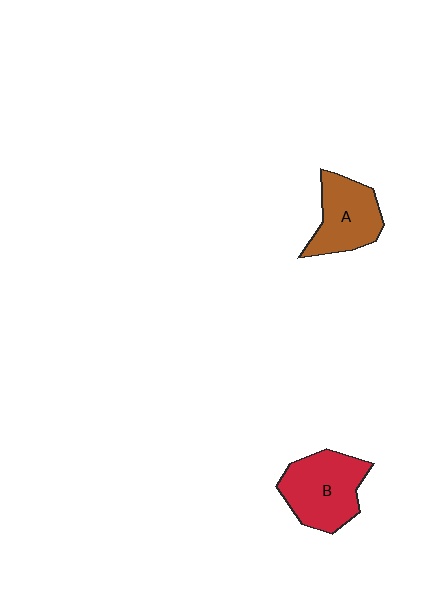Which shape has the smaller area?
Shape A (brown).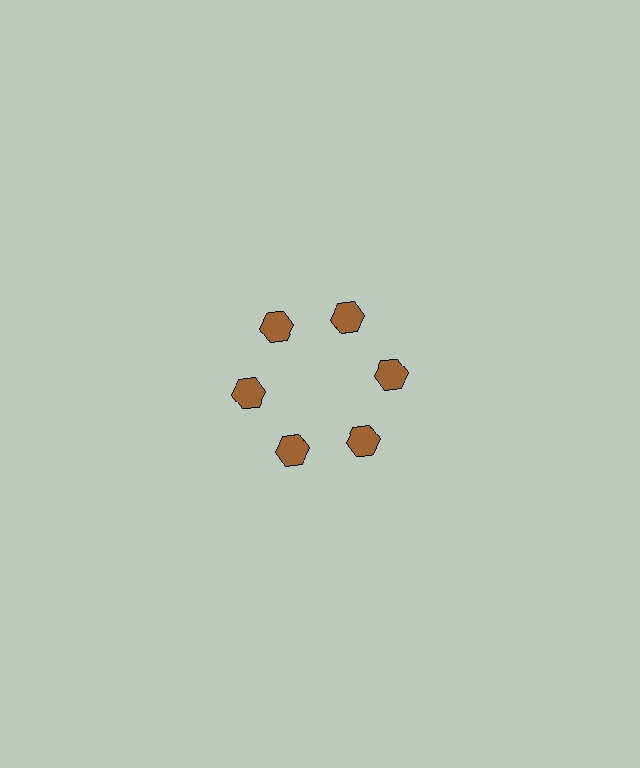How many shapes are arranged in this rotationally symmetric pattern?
There are 6 shapes, arranged in 6 groups of 1.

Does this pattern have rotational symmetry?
Yes, this pattern has 6-fold rotational symmetry. It looks the same after rotating 60 degrees around the center.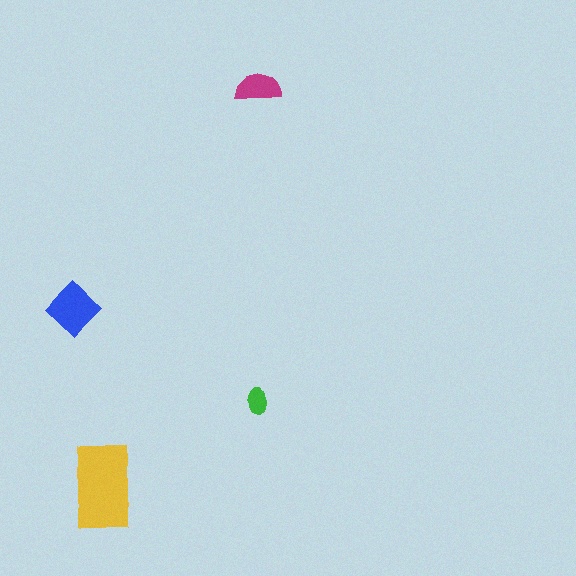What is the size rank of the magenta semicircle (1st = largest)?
3rd.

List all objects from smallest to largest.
The green ellipse, the magenta semicircle, the blue diamond, the yellow rectangle.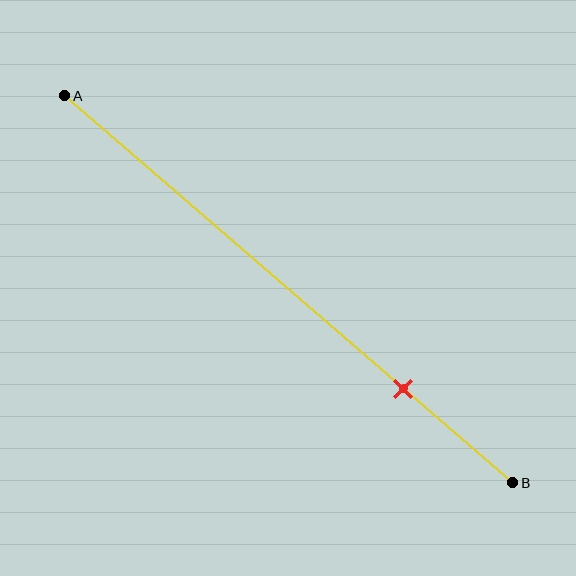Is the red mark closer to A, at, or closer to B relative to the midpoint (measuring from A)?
The red mark is closer to point B than the midpoint of segment AB.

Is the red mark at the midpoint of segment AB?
No, the mark is at about 75% from A, not at the 50% midpoint.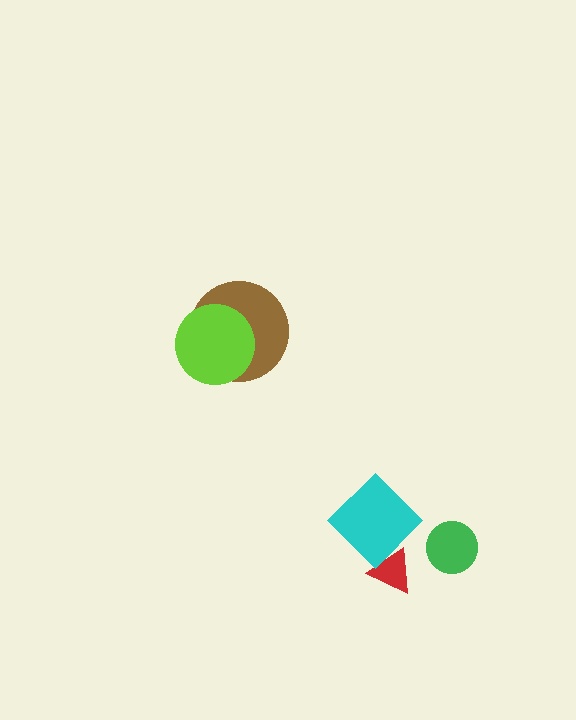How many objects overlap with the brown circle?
1 object overlaps with the brown circle.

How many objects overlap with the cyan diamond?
1 object overlaps with the cyan diamond.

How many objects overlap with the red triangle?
1 object overlaps with the red triangle.